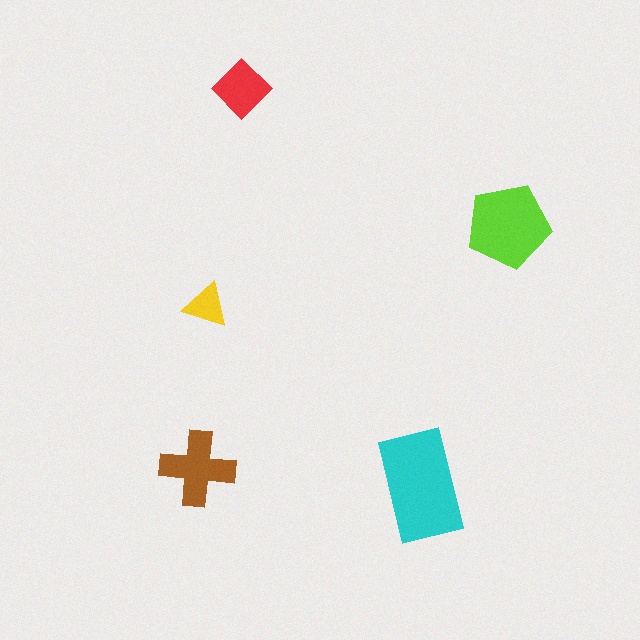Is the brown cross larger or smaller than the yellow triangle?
Larger.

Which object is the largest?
The cyan rectangle.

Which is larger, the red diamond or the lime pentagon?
The lime pentagon.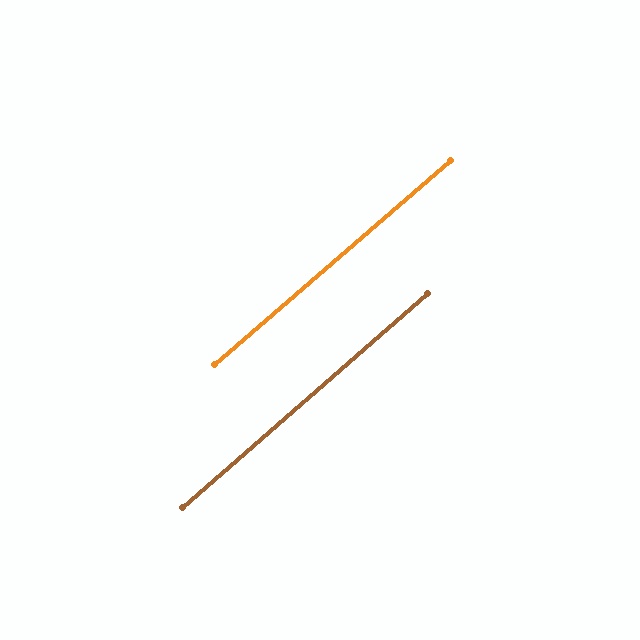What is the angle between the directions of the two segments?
Approximately 0 degrees.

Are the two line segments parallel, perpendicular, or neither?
Parallel — their directions differ by only 0.3°.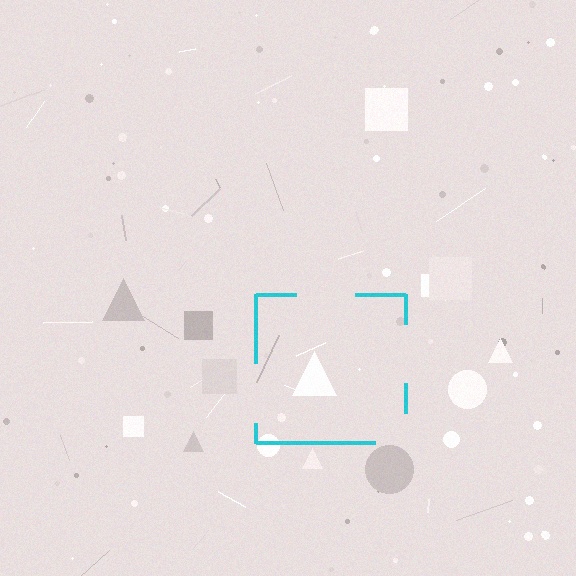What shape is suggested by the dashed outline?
The dashed outline suggests a square.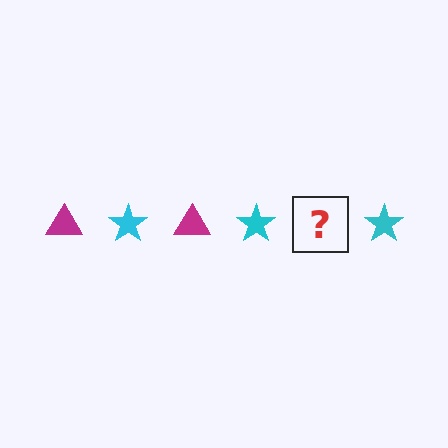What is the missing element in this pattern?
The missing element is a magenta triangle.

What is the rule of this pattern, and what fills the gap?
The rule is that the pattern alternates between magenta triangle and cyan star. The gap should be filled with a magenta triangle.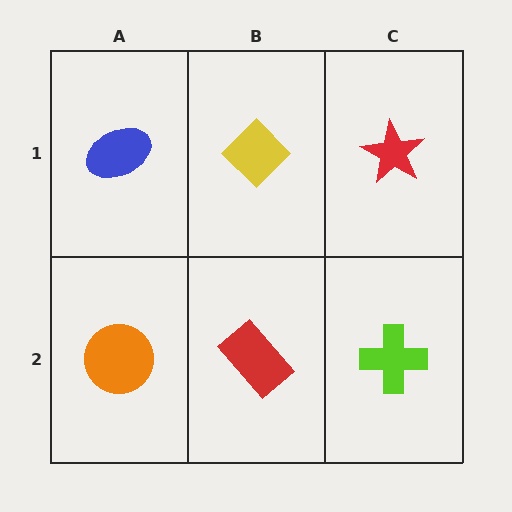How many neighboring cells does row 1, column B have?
3.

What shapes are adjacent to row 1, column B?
A red rectangle (row 2, column B), a blue ellipse (row 1, column A), a red star (row 1, column C).